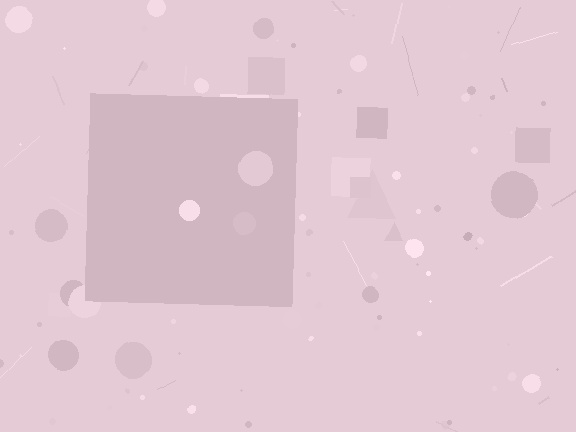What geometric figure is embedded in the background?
A square is embedded in the background.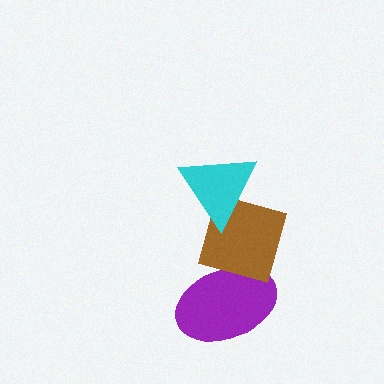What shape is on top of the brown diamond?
The cyan triangle is on top of the brown diamond.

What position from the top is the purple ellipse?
The purple ellipse is 3rd from the top.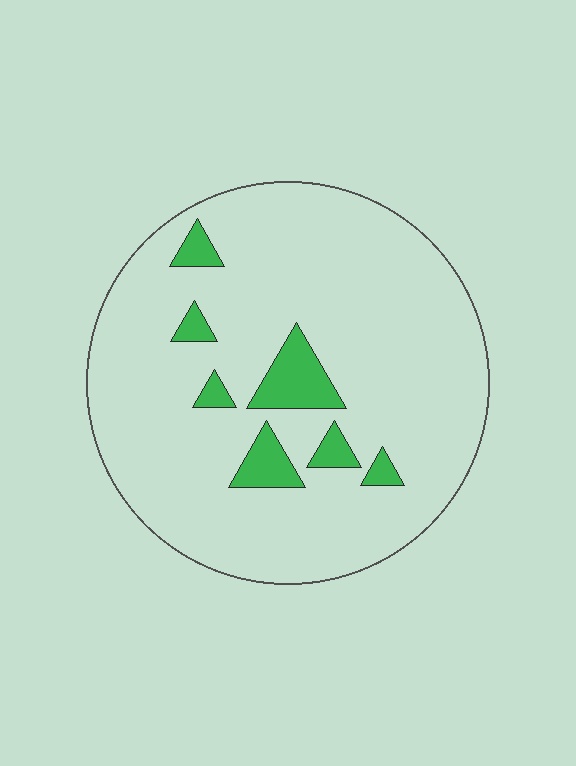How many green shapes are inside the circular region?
7.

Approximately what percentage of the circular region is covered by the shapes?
Approximately 10%.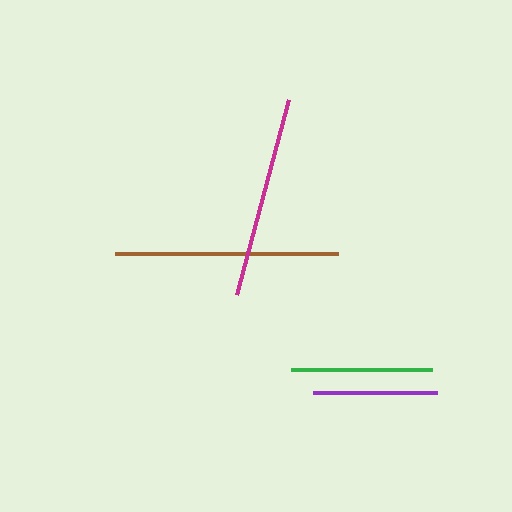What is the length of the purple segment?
The purple segment is approximately 124 pixels long.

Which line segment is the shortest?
The purple line is the shortest at approximately 124 pixels.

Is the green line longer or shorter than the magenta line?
The magenta line is longer than the green line.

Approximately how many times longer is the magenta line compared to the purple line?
The magenta line is approximately 1.6 times the length of the purple line.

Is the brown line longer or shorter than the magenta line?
The brown line is longer than the magenta line.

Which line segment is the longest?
The brown line is the longest at approximately 222 pixels.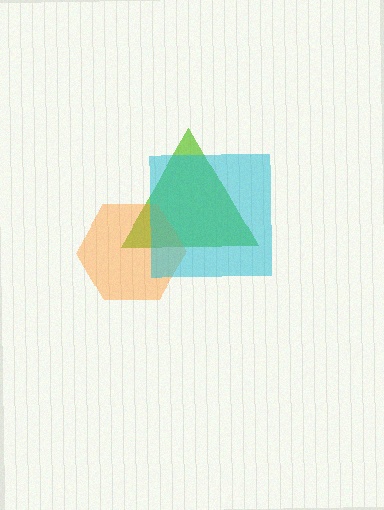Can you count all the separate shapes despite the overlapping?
Yes, there are 3 separate shapes.